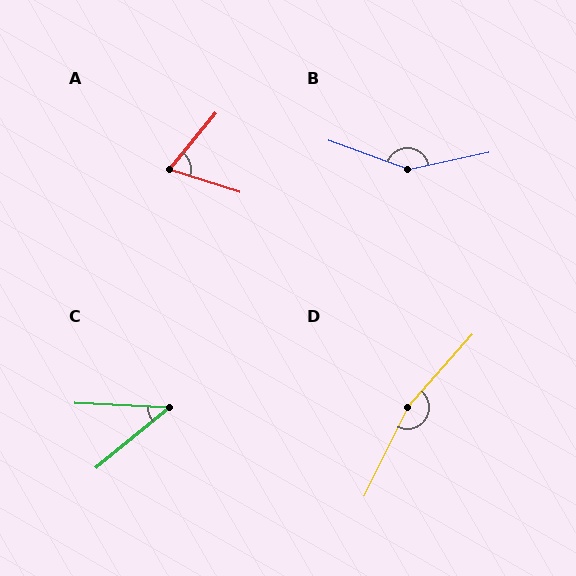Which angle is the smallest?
C, at approximately 42 degrees.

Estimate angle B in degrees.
Approximately 148 degrees.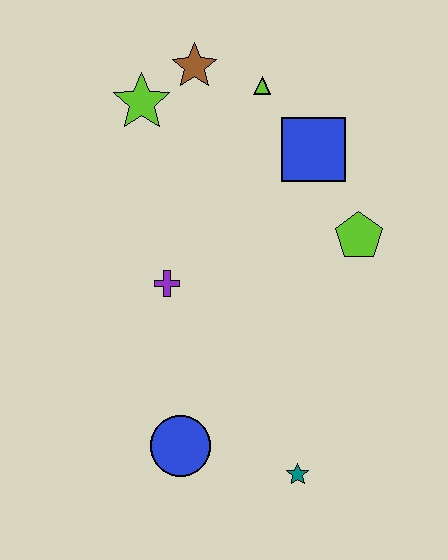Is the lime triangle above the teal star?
Yes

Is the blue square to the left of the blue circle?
No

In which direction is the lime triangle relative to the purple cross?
The lime triangle is above the purple cross.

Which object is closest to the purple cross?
The blue circle is closest to the purple cross.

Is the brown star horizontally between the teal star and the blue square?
No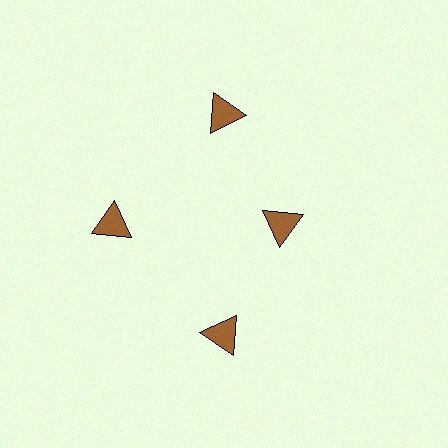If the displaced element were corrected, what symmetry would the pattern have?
It would have 4-fold rotational symmetry — the pattern would map onto itself every 90 degrees.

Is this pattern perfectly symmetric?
No. The 4 brown triangles are arranged in a ring, but one element near the 3 o'clock position is pulled inward toward the center, breaking the 4-fold rotational symmetry.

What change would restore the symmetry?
The symmetry would be restored by moving it outward, back onto the ring so that all 4 triangles sit at equal angles and equal distance from the center.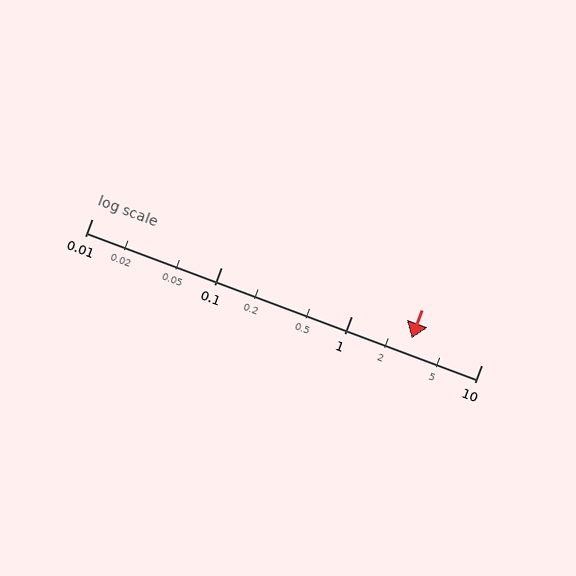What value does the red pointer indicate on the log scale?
The pointer indicates approximately 2.9.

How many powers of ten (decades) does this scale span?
The scale spans 3 decades, from 0.01 to 10.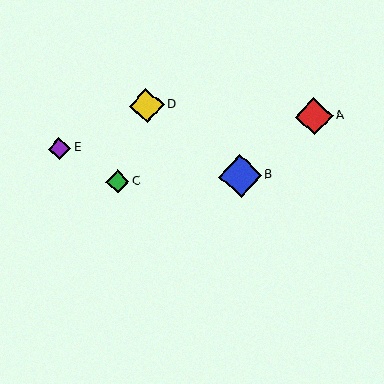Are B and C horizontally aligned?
Yes, both are at y≈176.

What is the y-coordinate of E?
Object E is at y≈149.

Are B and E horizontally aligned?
No, B is at y≈176 and E is at y≈149.